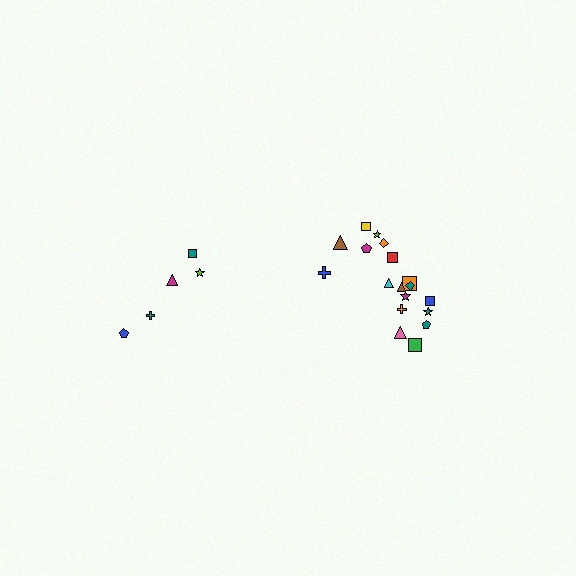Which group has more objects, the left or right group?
The right group.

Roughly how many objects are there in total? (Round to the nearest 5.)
Roughly 25 objects in total.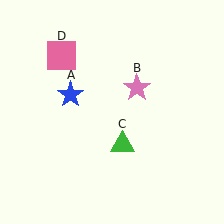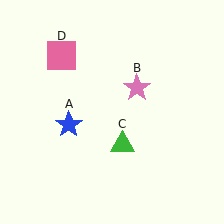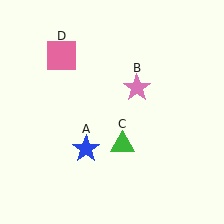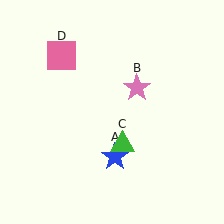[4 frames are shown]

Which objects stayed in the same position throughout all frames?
Pink star (object B) and green triangle (object C) and pink square (object D) remained stationary.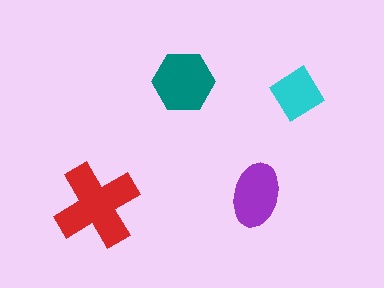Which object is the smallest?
The cyan diamond.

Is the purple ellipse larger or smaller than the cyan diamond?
Larger.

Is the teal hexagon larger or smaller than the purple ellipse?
Larger.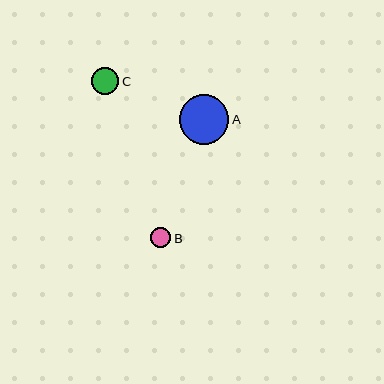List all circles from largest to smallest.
From largest to smallest: A, C, B.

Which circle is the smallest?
Circle B is the smallest with a size of approximately 21 pixels.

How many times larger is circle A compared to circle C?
Circle A is approximately 1.8 times the size of circle C.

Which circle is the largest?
Circle A is the largest with a size of approximately 50 pixels.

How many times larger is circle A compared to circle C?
Circle A is approximately 1.8 times the size of circle C.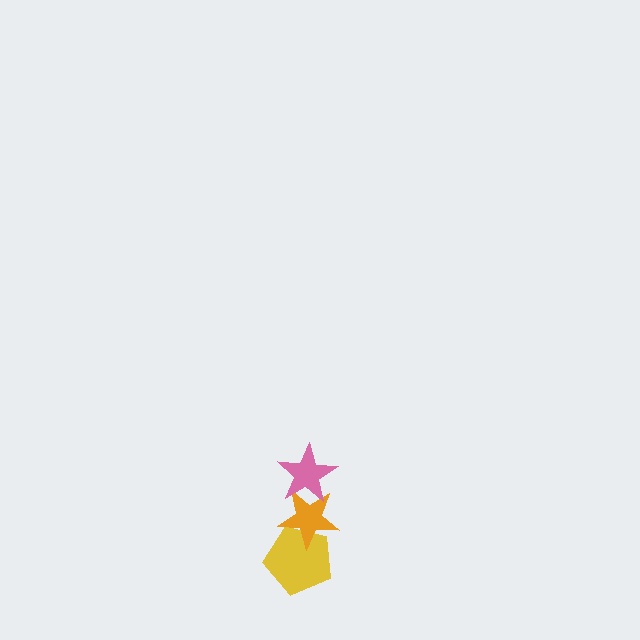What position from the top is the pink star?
The pink star is 1st from the top.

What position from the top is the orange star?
The orange star is 2nd from the top.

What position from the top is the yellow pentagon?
The yellow pentagon is 3rd from the top.